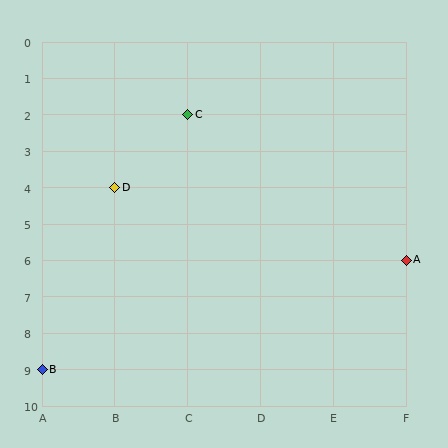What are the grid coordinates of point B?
Point B is at grid coordinates (A, 9).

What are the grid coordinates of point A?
Point A is at grid coordinates (F, 6).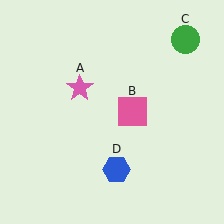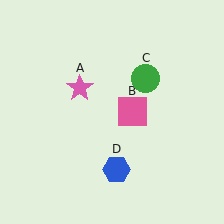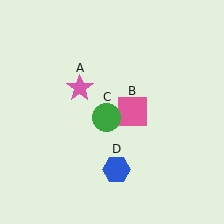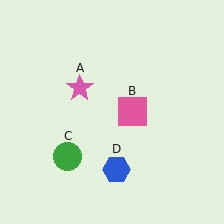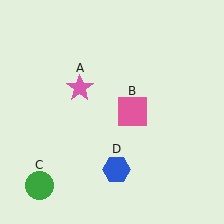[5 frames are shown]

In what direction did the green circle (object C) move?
The green circle (object C) moved down and to the left.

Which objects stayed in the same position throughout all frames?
Pink star (object A) and pink square (object B) and blue hexagon (object D) remained stationary.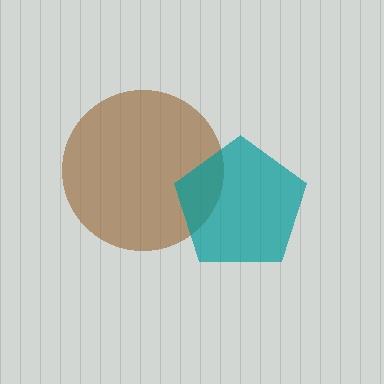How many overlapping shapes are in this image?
There are 2 overlapping shapes in the image.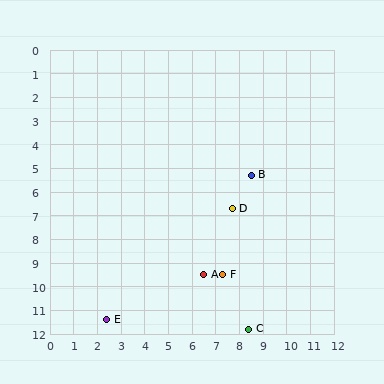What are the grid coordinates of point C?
Point C is at approximately (8.4, 11.8).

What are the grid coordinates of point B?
Point B is at approximately (8.5, 5.3).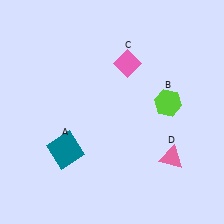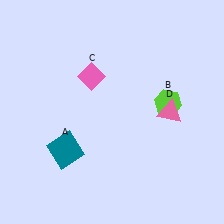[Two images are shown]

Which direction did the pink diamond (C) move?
The pink diamond (C) moved left.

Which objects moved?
The objects that moved are: the pink diamond (C), the pink triangle (D).